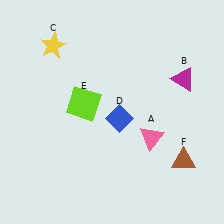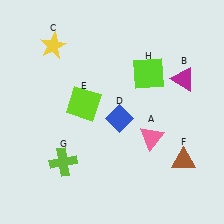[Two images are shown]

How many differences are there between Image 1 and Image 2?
There are 2 differences between the two images.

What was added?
A lime cross (G), a lime square (H) were added in Image 2.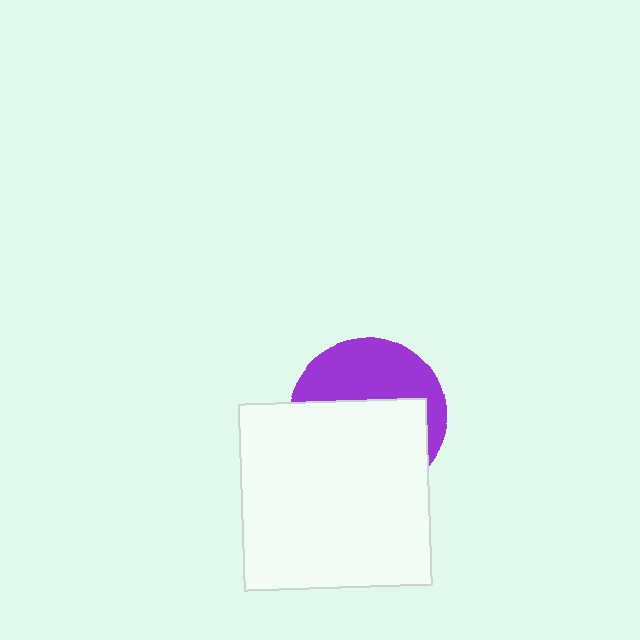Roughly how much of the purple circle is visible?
A small part of it is visible (roughly 42%).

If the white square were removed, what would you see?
You would see the complete purple circle.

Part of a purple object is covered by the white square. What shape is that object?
It is a circle.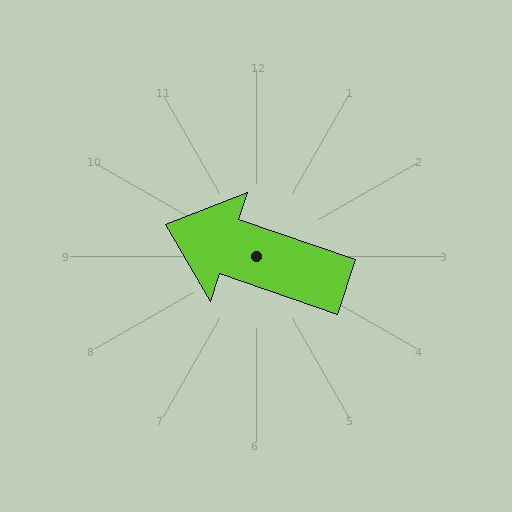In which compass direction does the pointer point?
West.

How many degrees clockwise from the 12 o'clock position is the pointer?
Approximately 289 degrees.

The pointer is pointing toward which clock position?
Roughly 10 o'clock.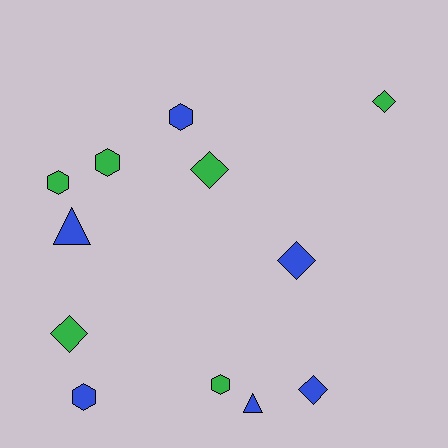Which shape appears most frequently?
Diamond, with 5 objects.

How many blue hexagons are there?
There are 2 blue hexagons.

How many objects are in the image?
There are 12 objects.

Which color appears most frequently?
Green, with 6 objects.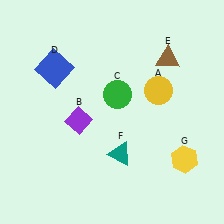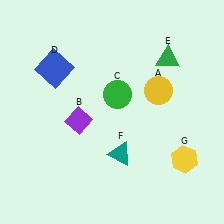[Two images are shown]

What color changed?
The triangle (E) changed from brown in Image 1 to green in Image 2.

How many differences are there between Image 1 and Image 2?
There is 1 difference between the two images.